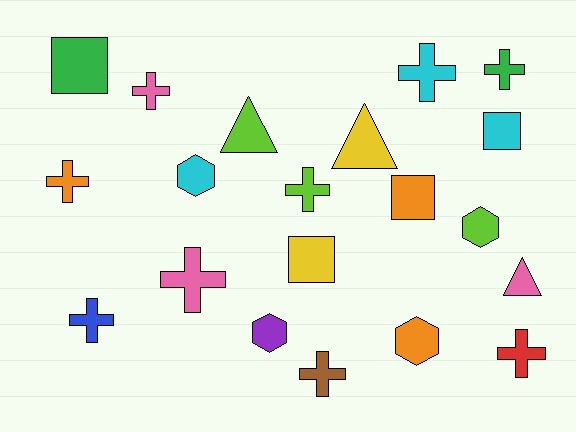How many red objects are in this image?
There is 1 red object.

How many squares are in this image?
There are 4 squares.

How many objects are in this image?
There are 20 objects.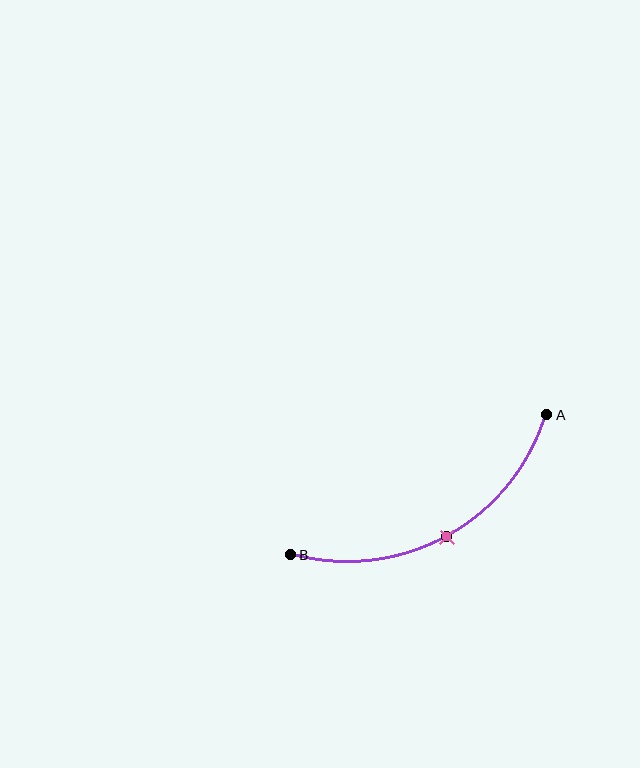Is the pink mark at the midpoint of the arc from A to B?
Yes. The pink mark lies on the arc at equal arc-length from both A and B — it is the arc midpoint.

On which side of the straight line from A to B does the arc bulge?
The arc bulges below the straight line connecting A and B.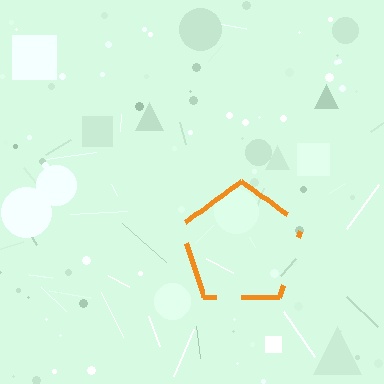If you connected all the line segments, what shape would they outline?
They would outline a pentagon.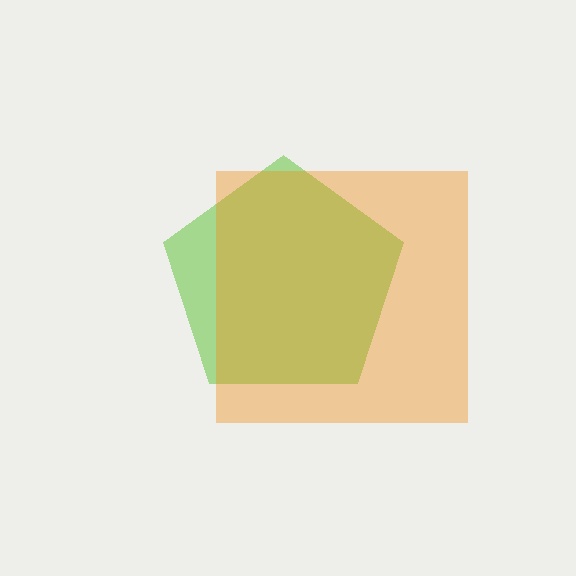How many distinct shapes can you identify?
There are 2 distinct shapes: a lime pentagon, an orange square.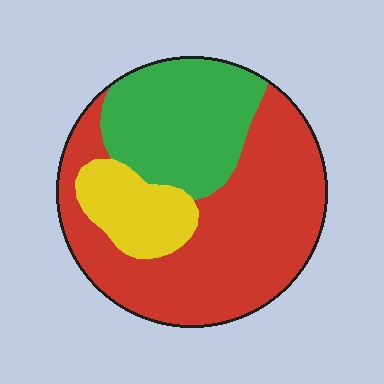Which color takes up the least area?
Yellow, at roughly 15%.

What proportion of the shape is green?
Green covers 30% of the shape.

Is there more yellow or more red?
Red.